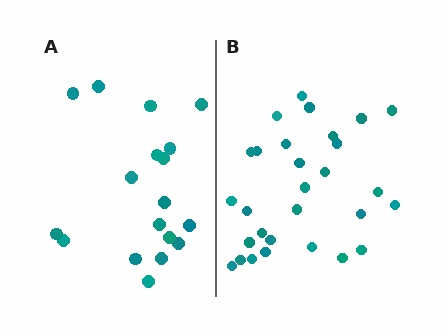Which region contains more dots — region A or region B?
Region B (the right region) has more dots.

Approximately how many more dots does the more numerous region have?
Region B has roughly 12 or so more dots than region A.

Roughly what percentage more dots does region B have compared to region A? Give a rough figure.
About 60% more.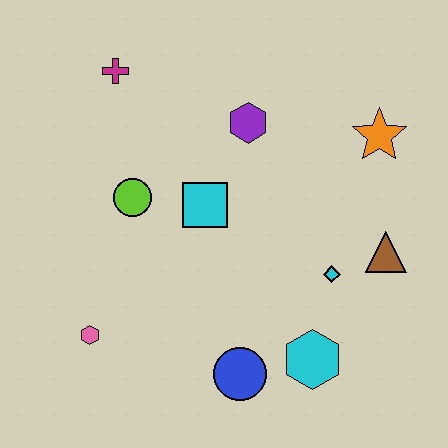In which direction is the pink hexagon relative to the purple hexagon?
The pink hexagon is below the purple hexagon.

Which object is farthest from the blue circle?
The magenta cross is farthest from the blue circle.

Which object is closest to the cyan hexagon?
The blue circle is closest to the cyan hexagon.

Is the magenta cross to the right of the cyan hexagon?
No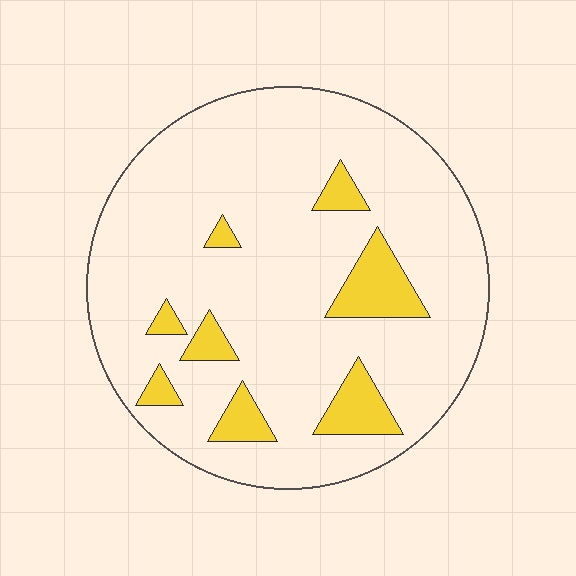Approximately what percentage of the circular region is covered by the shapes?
Approximately 15%.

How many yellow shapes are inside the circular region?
8.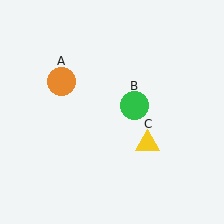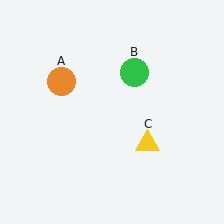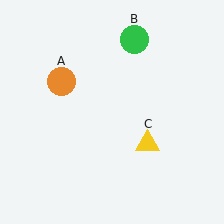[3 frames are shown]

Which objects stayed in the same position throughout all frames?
Orange circle (object A) and yellow triangle (object C) remained stationary.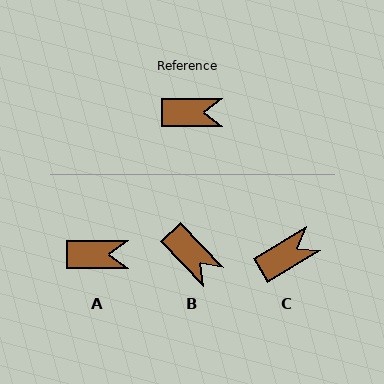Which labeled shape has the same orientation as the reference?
A.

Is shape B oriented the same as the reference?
No, it is off by about 46 degrees.